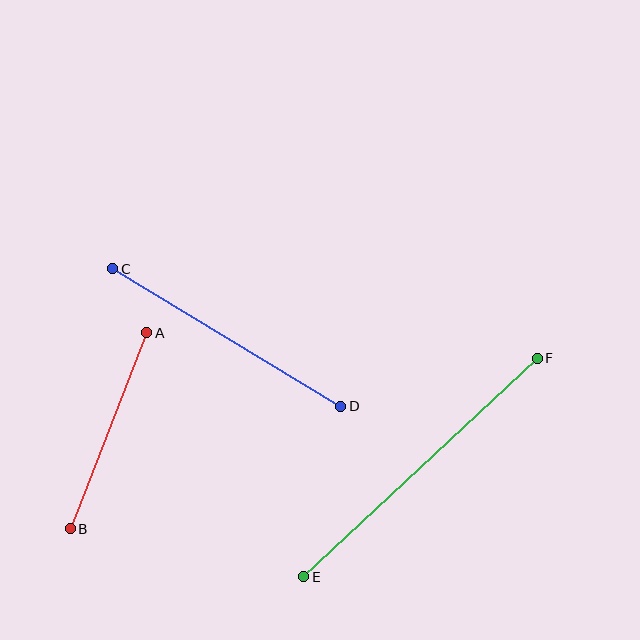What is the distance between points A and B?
The distance is approximately 210 pixels.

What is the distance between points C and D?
The distance is approximately 267 pixels.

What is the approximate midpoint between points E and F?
The midpoint is at approximately (421, 468) pixels.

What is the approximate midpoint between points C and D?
The midpoint is at approximately (227, 337) pixels.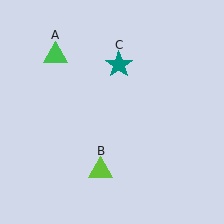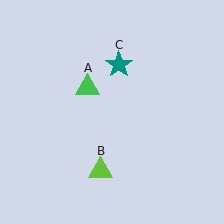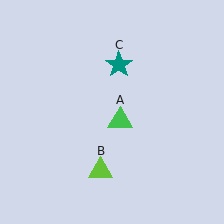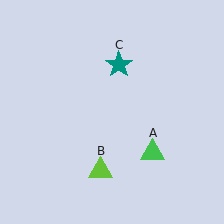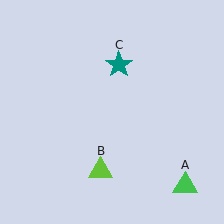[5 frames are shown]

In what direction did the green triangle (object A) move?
The green triangle (object A) moved down and to the right.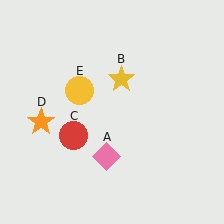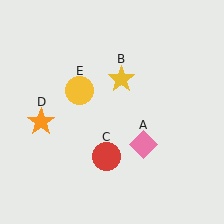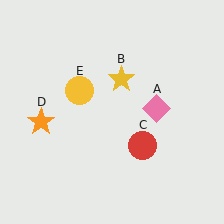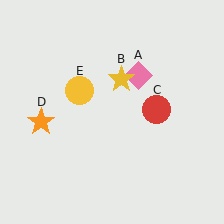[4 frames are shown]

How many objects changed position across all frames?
2 objects changed position: pink diamond (object A), red circle (object C).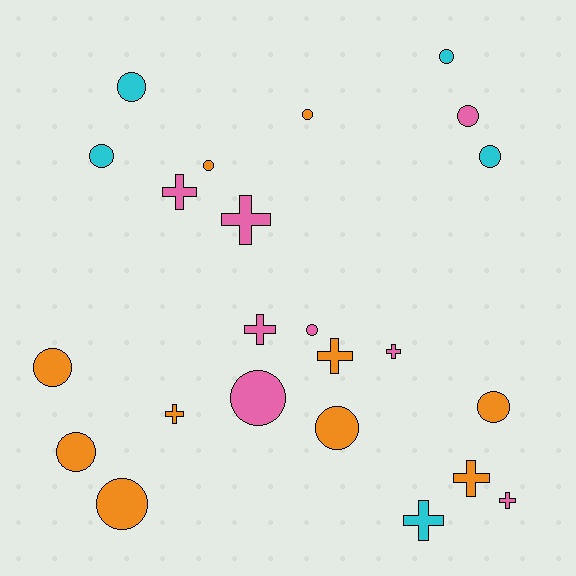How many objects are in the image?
There are 23 objects.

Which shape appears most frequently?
Circle, with 14 objects.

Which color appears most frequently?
Orange, with 10 objects.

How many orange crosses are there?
There are 3 orange crosses.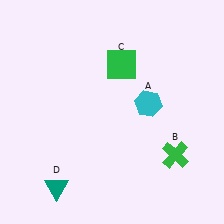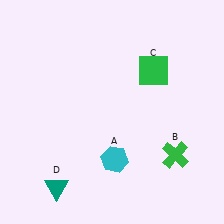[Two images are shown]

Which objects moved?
The objects that moved are: the cyan hexagon (A), the green square (C).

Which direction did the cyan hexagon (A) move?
The cyan hexagon (A) moved down.